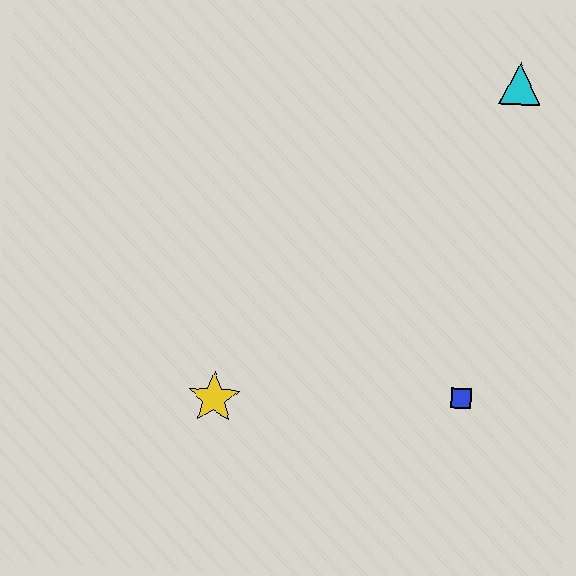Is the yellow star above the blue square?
No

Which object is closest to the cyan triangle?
The blue square is closest to the cyan triangle.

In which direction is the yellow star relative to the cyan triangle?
The yellow star is below the cyan triangle.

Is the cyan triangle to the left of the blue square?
No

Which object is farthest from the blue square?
The cyan triangle is farthest from the blue square.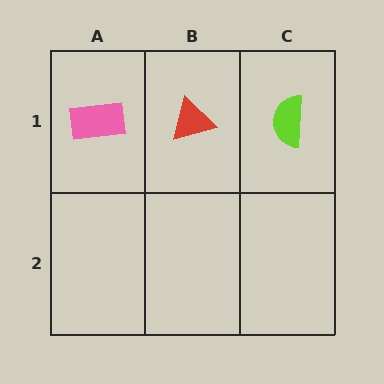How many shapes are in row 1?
3 shapes.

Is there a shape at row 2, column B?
No, that cell is empty.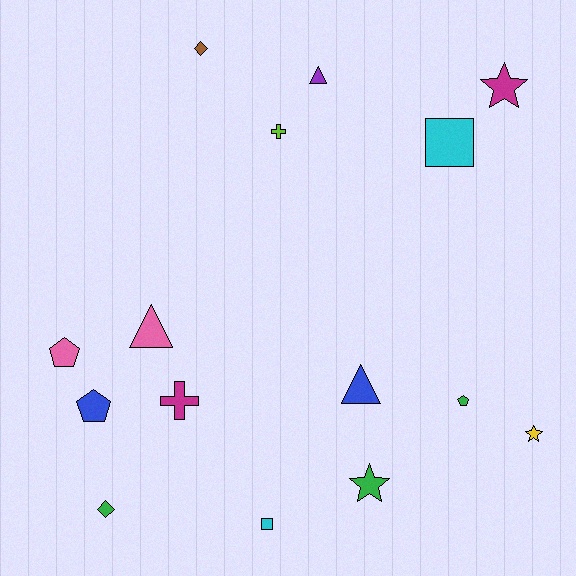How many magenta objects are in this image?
There are 2 magenta objects.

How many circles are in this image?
There are no circles.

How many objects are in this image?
There are 15 objects.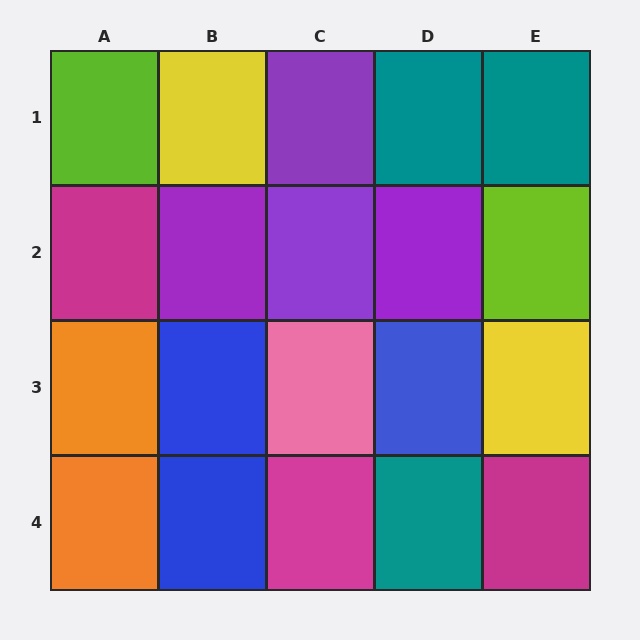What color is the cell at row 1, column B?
Yellow.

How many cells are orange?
2 cells are orange.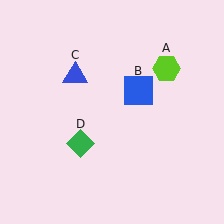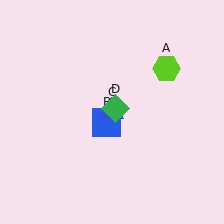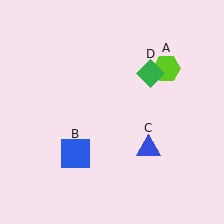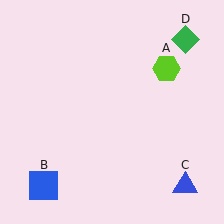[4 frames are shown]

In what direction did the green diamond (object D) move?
The green diamond (object D) moved up and to the right.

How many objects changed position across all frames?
3 objects changed position: blue square (object B), blue triangle (object C), green diamond (object D).